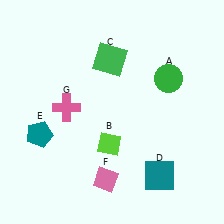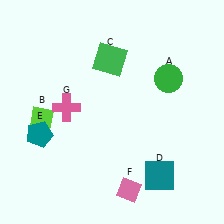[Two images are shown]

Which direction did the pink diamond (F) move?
The pink diamond (F) moved right.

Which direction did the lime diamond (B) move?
The lime diamond (B) moved left.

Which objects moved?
The objects that moved are: the lime diamond (B), the pink diamond (F).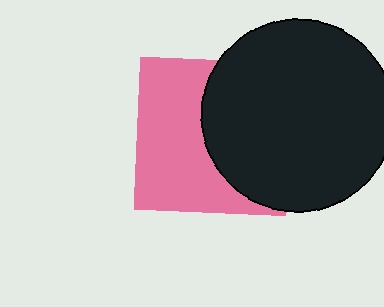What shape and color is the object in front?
The object in front is a black circle.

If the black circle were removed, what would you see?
You would see the complete pink square.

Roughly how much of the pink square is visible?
About half of it is visible (roughly 52%).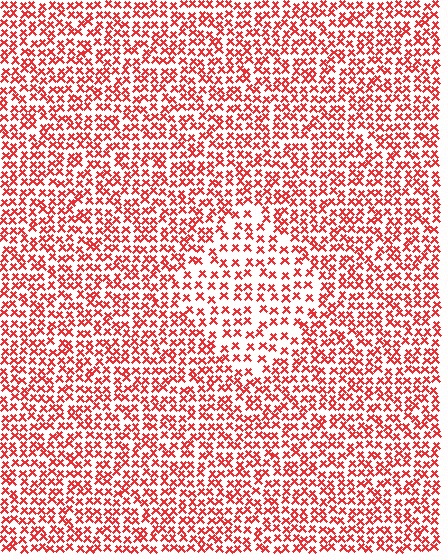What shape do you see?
I see a diamond.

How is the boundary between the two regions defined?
The boundary is defined by a change in element density (approximately 1.7x ratio). All elements are the same color, size, and shape.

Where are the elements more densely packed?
The elements are more densely packed outside the diamond boundary.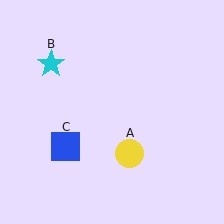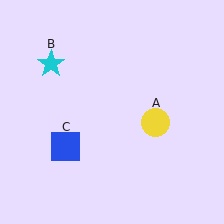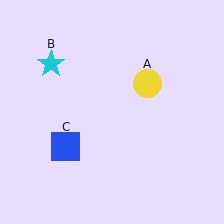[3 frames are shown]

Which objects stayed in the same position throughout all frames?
Cyan star (object B) and blue square (object C) remained stationary.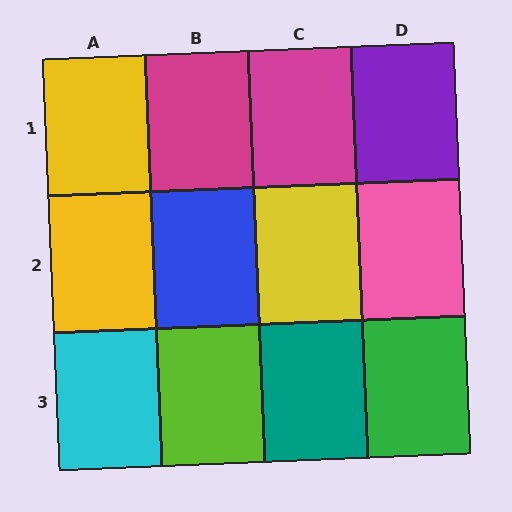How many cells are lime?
1 cell is lime.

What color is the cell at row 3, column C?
Teal.